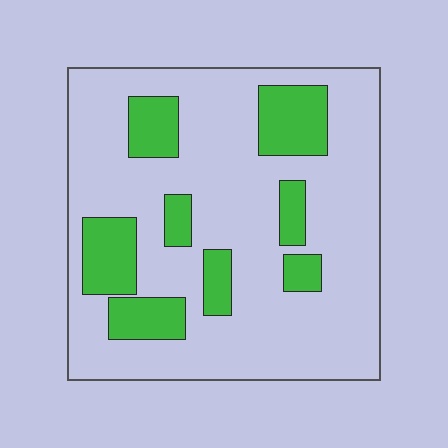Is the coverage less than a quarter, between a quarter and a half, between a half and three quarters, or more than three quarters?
Less than a quarter.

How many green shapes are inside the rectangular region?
8.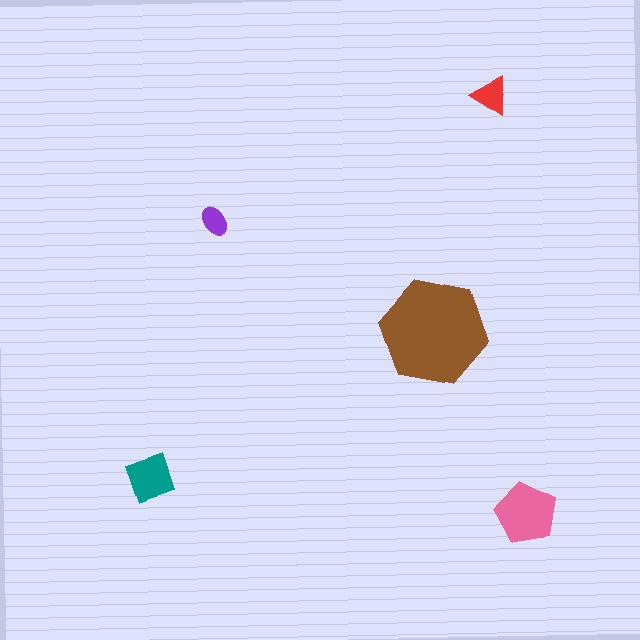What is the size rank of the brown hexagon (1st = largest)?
1st.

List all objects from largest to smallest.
The brown hexagon, the pink pentagon, the teal diamond, the red triangle, the purple ellipse.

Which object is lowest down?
The pink pentagon is bottommost.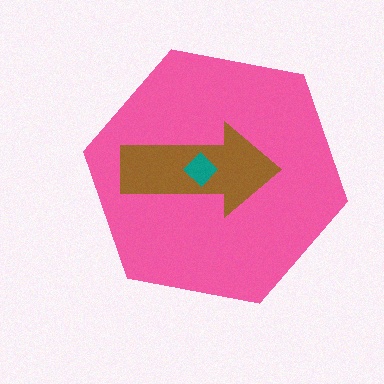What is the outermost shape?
The pink hexagon.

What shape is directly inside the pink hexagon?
The brown arrow.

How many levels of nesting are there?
3.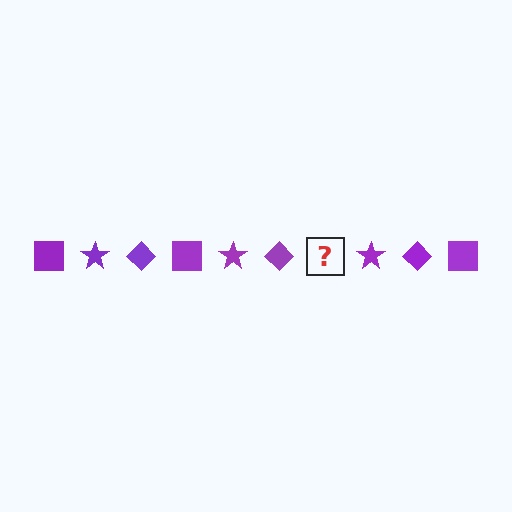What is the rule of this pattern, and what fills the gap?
The rule is that the pattern cycles through square, star, diamond shapes in purple. The gap should be filled with a purple square.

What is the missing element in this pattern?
The missing element is a purple square.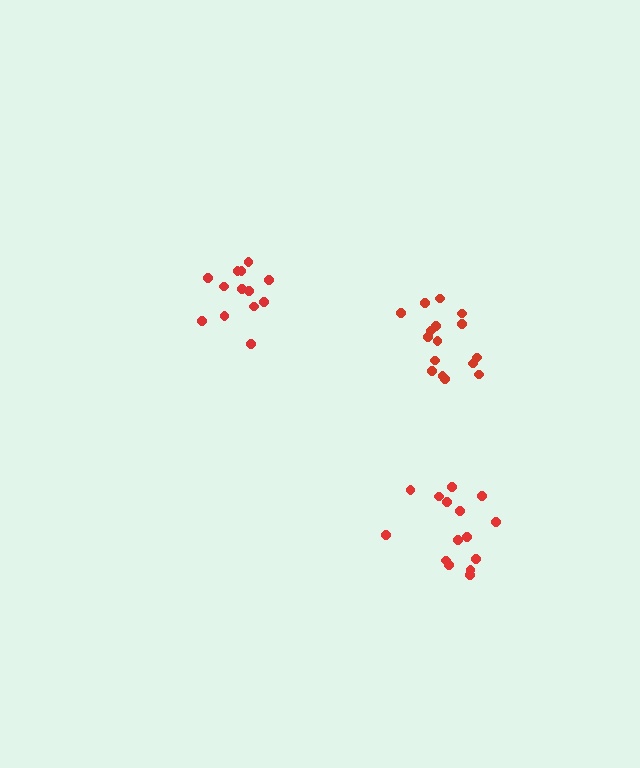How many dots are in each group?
Group 1: 13 dots, Group 2: 15 dots, Group 3: 16 dots (44 total).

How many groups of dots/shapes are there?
There are 3 groups.